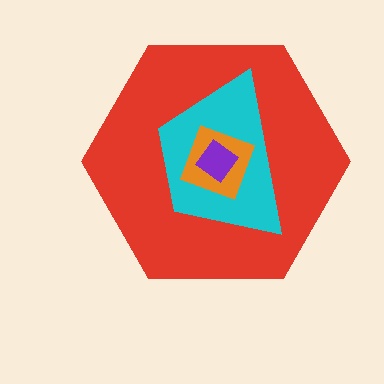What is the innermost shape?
The purple diamond.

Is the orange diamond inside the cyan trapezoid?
Yes.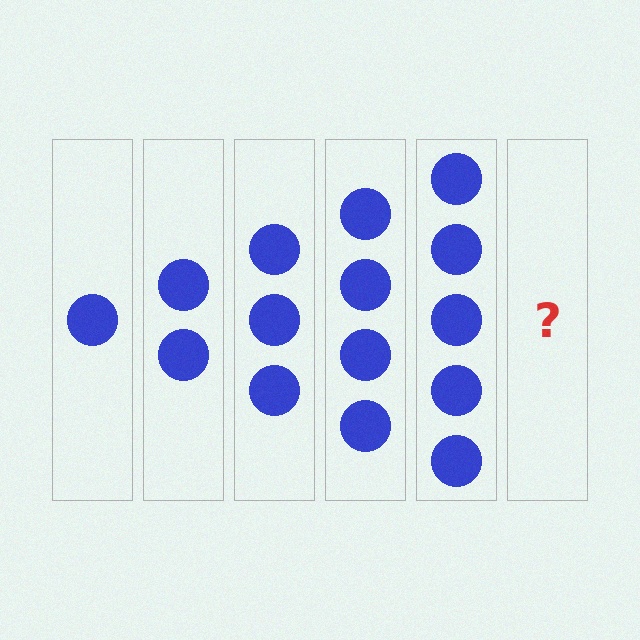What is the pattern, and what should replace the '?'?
The pattern is that each step adds one more circle. The '?' should be 6 circles.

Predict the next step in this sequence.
The next step is 6 circles.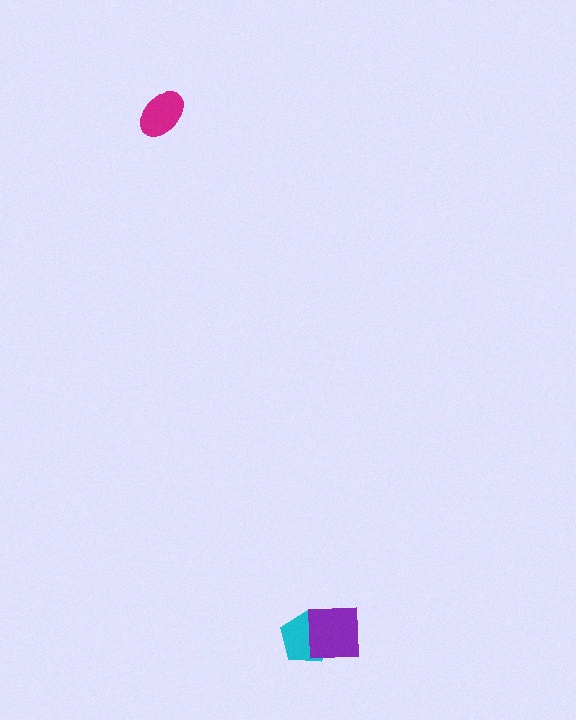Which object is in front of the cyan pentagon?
The purple square is in front of the cyan pentagon.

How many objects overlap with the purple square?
1 object overlaps with the purple square.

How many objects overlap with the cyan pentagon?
1 object overlaps with the cyan pentagon.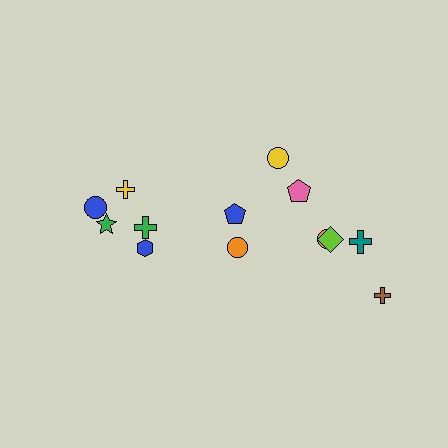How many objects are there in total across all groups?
There are 13 objects.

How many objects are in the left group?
There are 5 objects.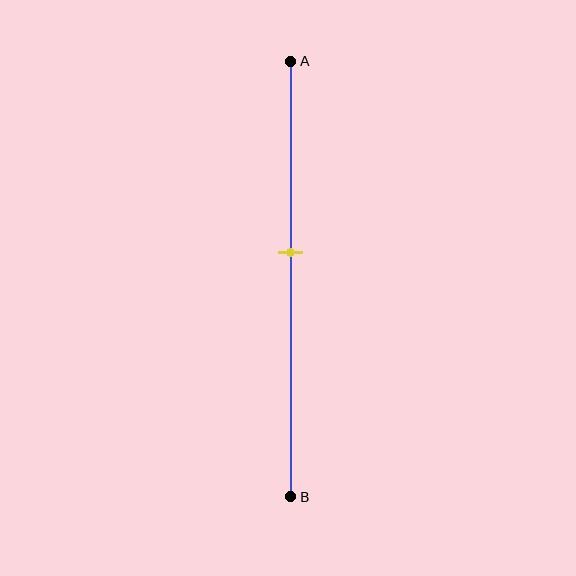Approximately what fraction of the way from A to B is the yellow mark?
The yellow mark is approximately 45% of the way from A to B.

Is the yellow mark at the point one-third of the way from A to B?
No, the mark is at about 45% from A, not at the 33% one-third point.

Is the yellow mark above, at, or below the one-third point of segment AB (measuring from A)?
The yellow mark is below the one-third point of segment AB.